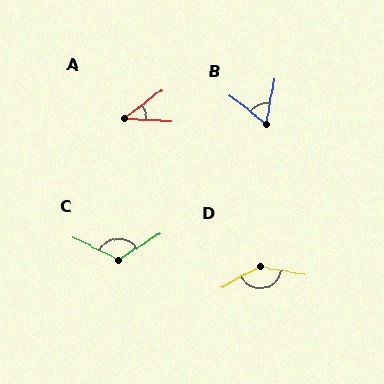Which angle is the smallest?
A, at approximately 41 degrees.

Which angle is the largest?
D, at approximately 141 degrees.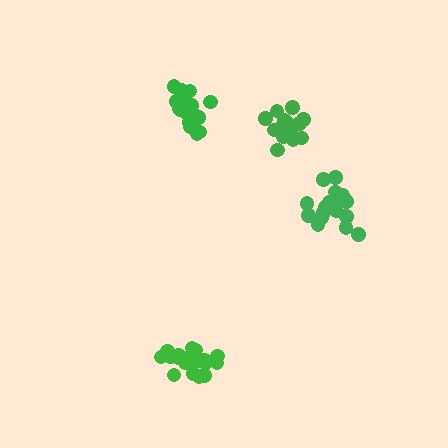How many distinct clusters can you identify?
There are 4 distinct clusters.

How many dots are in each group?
Group 1: 19 dots, Group 2: 18 dots, Group 3: 20 dots, Group 4: 20 dots (77 total).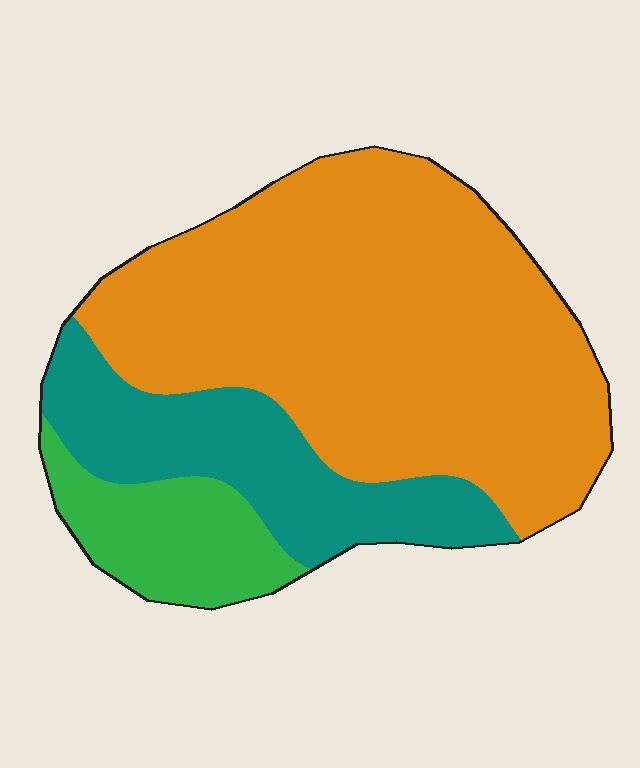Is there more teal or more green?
Teal.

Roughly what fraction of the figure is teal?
Teal takes up about one quarter (1/4) of the figure.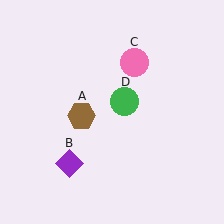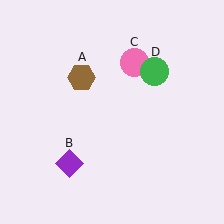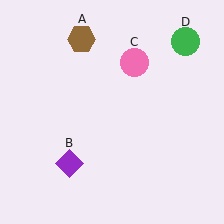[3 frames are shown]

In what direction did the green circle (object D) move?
The green circle (object D) moved up and to the right.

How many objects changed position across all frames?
2 objects changed position: brown hexagon (object A), green circle (object D).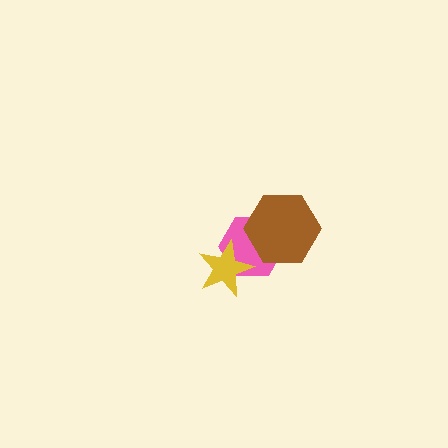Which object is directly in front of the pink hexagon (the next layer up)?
The yellow star is directly in front of the pink hexagon.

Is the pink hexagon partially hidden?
Yes, it is partially covered by another shape.